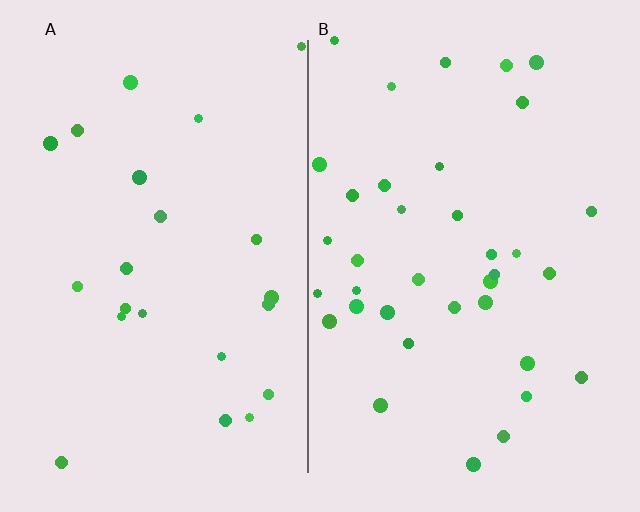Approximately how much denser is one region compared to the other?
Approximately 1.6× — region B over region A.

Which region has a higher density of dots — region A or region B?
B (the right).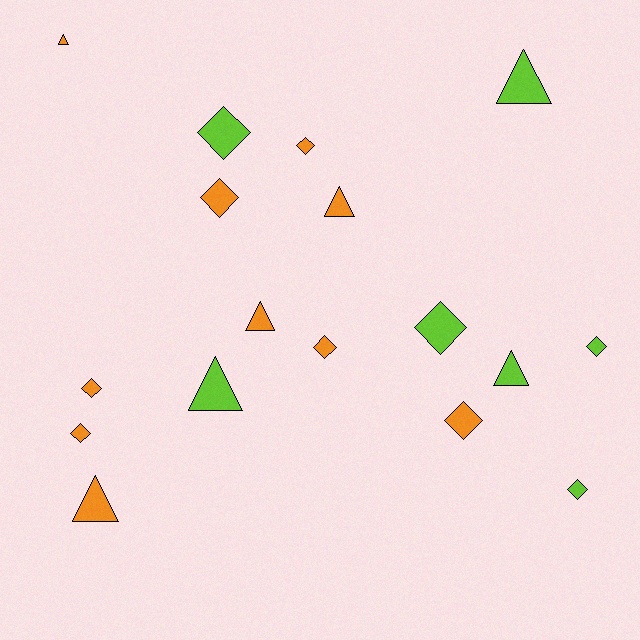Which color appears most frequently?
Orange, with 10 objects.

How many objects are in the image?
There are 17 objects.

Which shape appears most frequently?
Diamond, with 10 objects.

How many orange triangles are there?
There are 4 orange triangles.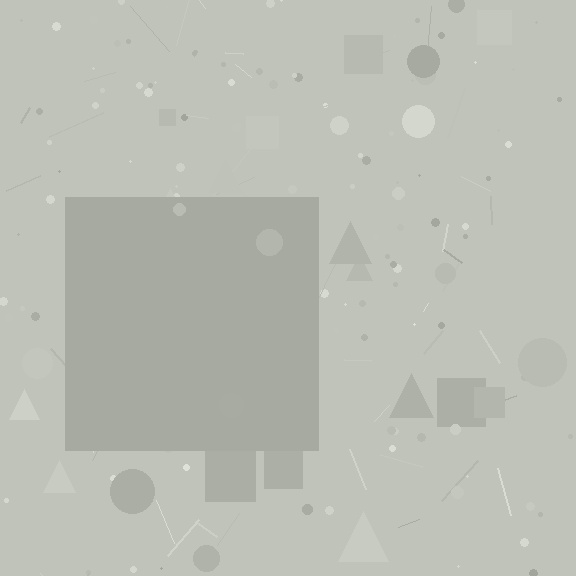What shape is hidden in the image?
A square is hidden in the image.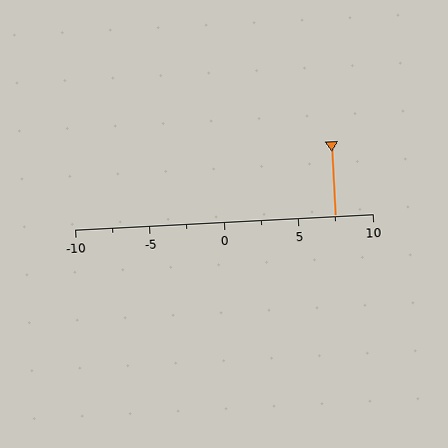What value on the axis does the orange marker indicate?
The marker indicates approximately 7.5.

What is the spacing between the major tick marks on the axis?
The major ticks are spaced 5 apart.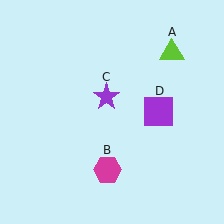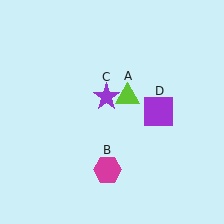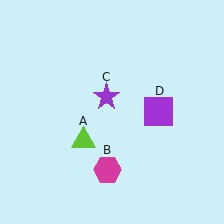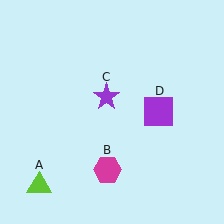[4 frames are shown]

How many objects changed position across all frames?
1 object changed position: lime triangle (object A).